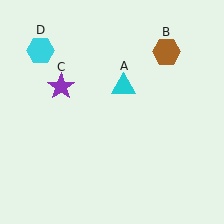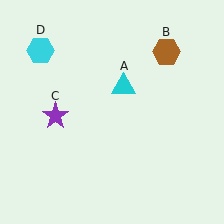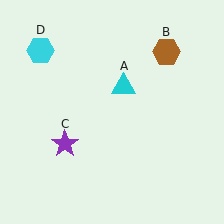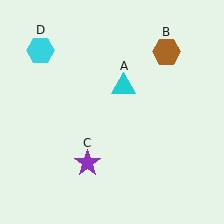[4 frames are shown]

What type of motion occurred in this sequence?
The purple star (object C) rotated counterclockwise around the center of the scene.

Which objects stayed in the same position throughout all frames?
Cyan triangle (object A) and brown hexagon (object B) and cyan hexagon (object D) remained stationary.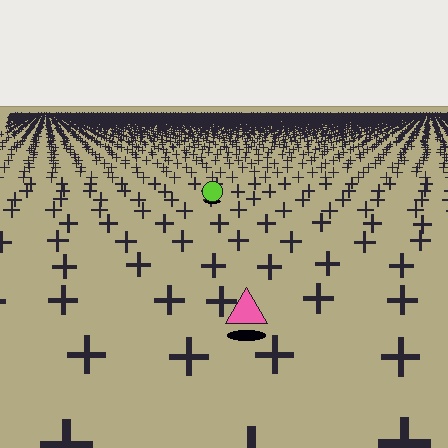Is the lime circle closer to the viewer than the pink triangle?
No. The pink triangle is closer — you can tell from the texture gradient: the ground texture is coarser near it.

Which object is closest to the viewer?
The pink triangle is closest. The texture marks near it are larger and more spread out.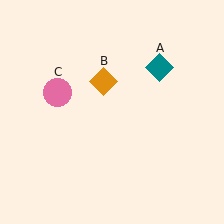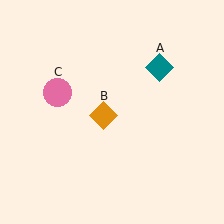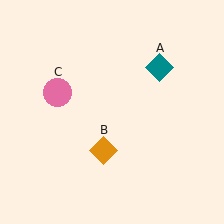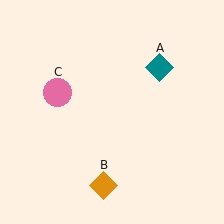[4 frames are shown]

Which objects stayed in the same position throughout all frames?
Teal diamond (object A) and pink circle (object C) remained stationary.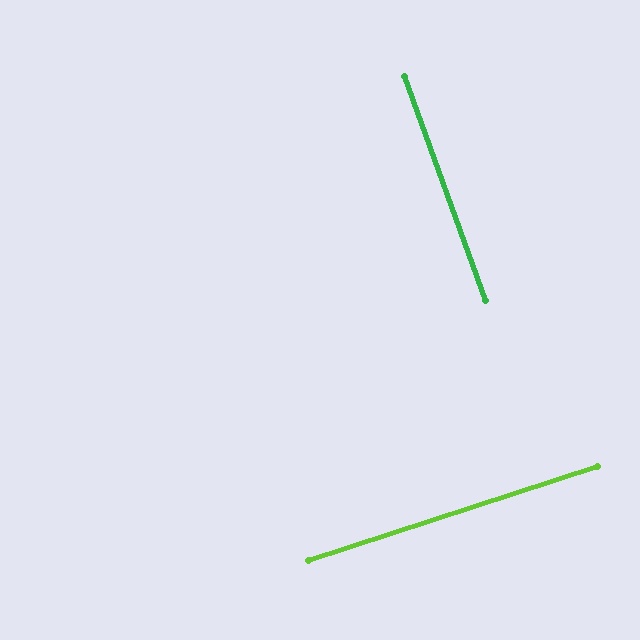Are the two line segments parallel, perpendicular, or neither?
Perpendicular — they meet at approximately 88°.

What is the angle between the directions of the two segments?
Approximately 88 degrees.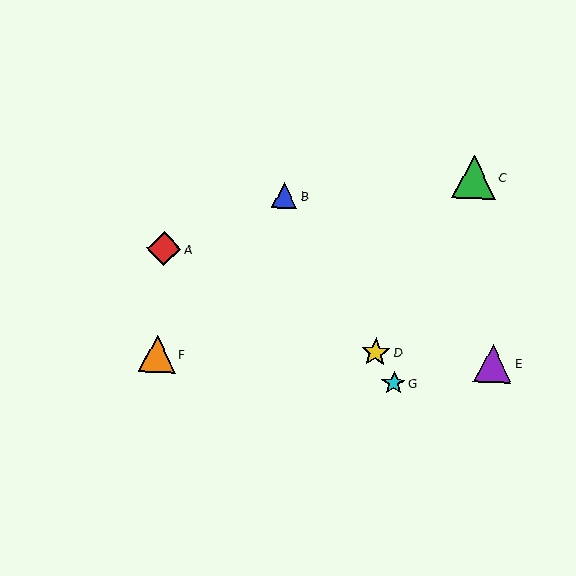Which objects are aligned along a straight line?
Objects B, D, G are aligned along a straight line.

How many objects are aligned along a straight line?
3 objects (B, D, G) are aligned along a straight line.